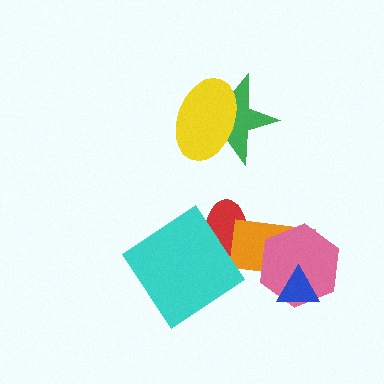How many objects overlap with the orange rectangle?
3 objects overlap with the orange rectangle.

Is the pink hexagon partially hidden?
Yes, it is partially covered by another shape.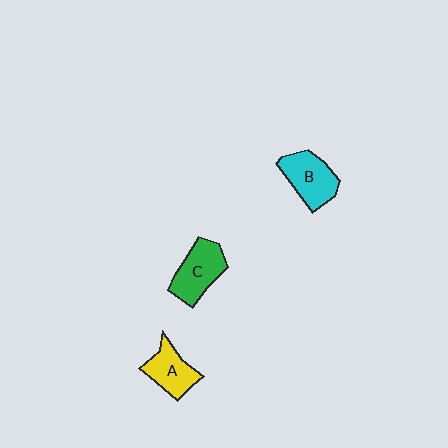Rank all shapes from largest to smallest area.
From largest to smallest: C (green), B (cyan), A (yellow).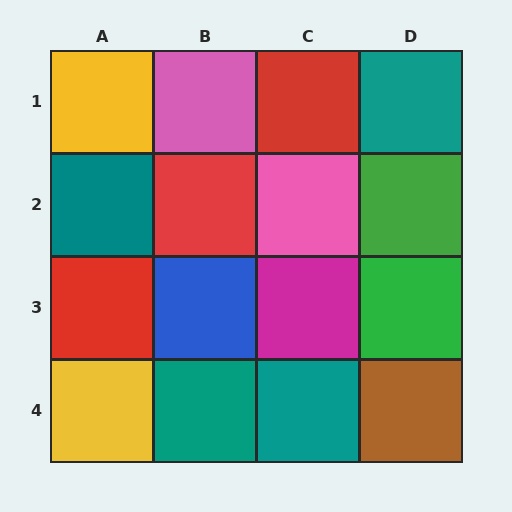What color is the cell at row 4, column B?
Teal.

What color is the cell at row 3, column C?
Magenta.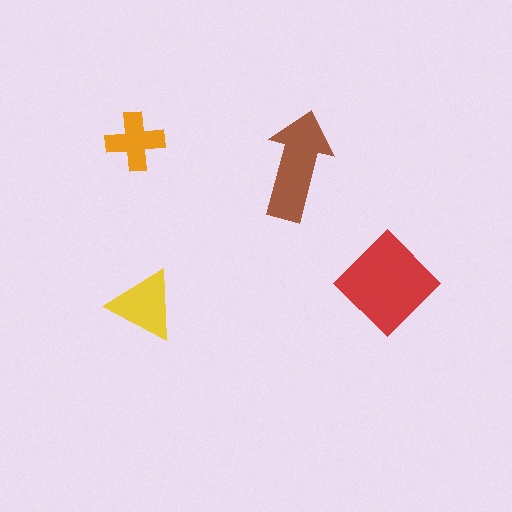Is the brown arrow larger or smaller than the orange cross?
Larger.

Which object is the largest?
The red diamond.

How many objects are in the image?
There are 4 objects in the image.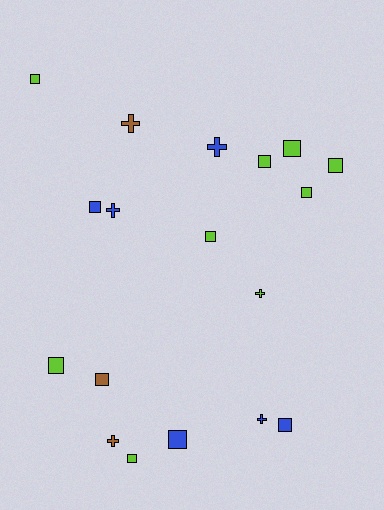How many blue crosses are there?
There are 3 blue crosses.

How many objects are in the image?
There are 18 objects.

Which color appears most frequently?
Lime, with 9 objects.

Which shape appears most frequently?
Square, with 12 objects.